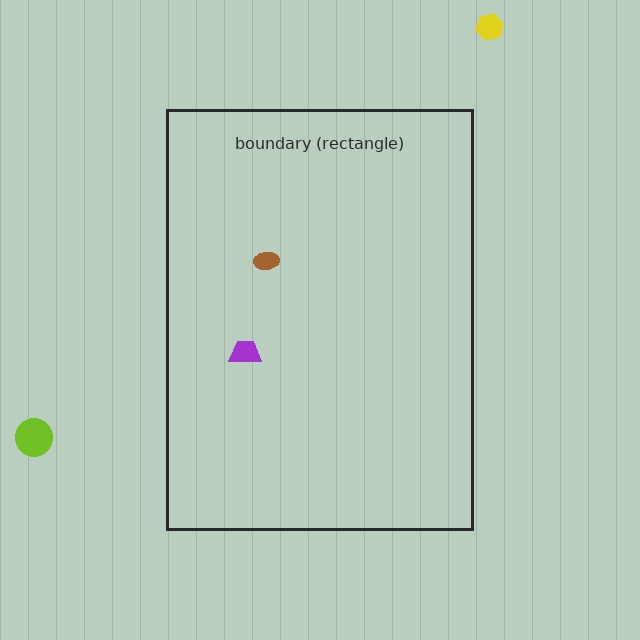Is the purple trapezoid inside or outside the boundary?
Inside.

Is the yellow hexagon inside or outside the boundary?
Outside.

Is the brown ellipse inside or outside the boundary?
Inside.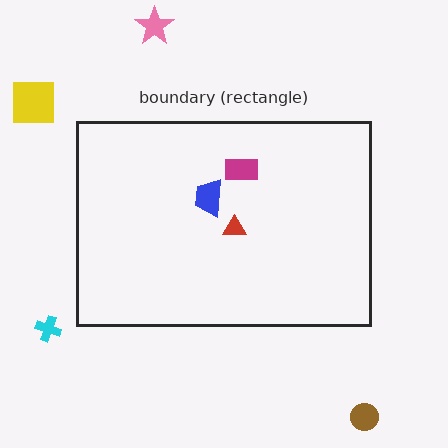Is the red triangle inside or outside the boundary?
Inside.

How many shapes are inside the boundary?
3 inside, 4 outside.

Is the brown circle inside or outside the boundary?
Outside.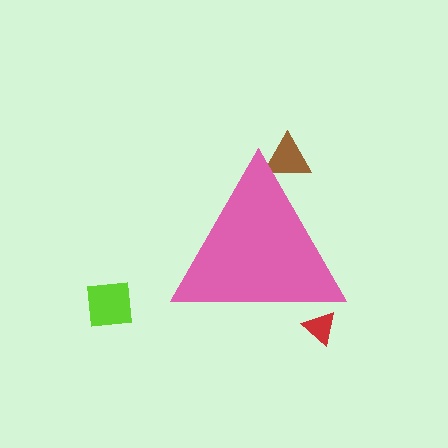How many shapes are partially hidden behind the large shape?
2 shapes are partially hidden.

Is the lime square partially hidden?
No, the lime square is fully visible.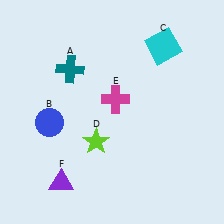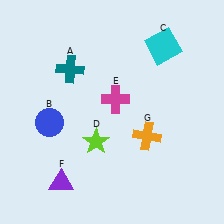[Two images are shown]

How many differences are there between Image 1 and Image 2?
There is 1 difference between the two images.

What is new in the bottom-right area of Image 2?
An orange cross (G) was added in the bottom-right area of Image 2.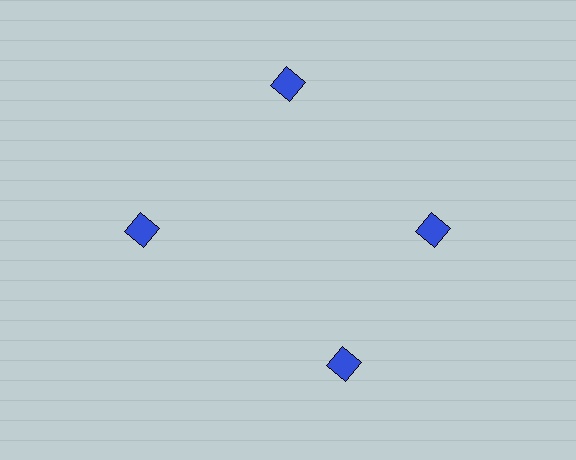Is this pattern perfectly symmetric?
No. The 4 blue diamonds are arranged in a ring, but one element near the 6 o'clock position is rotated out of alignment along the ring, breaking the 4-fold rotational symmetry.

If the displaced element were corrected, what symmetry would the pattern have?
It would have 4-fold rotational symmetry — the pattern would map onto itself every 90 degrees.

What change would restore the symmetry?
The symmetry would be restored by rotating it back into even spacing with its neighbors so that all 4 diamonds sit at equal angles and equal distance from the center.